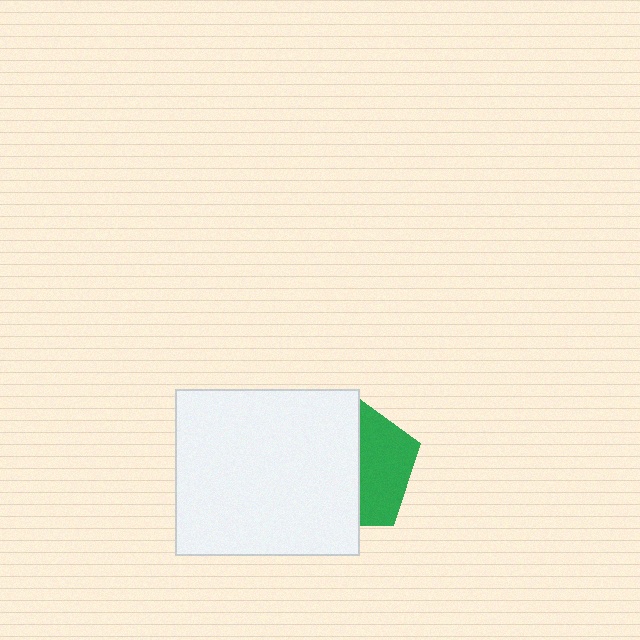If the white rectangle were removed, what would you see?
You would see the complete green pentagon.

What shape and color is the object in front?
The object in front is a white rectangle.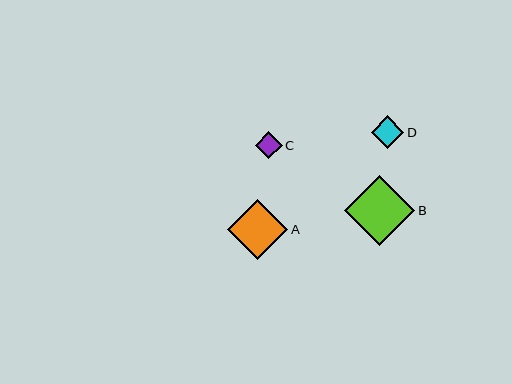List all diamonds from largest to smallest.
From largest to smallest: B, A, D, C.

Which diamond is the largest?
Diamond B is the largest with a size of approximately 70 pixels.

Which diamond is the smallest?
Diamond C is the smallest with a size of approximately 27 pixels.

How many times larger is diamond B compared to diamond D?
Diamond B is approximately 2.1 times the size of diamond D.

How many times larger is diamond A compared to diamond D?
Diamond A is approximately 1.8 times the size of diamond D.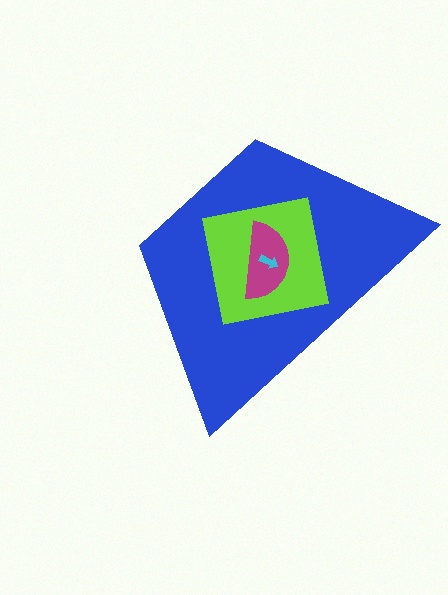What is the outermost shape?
The blue trapezoid.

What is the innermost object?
The cyan arrow.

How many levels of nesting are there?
4.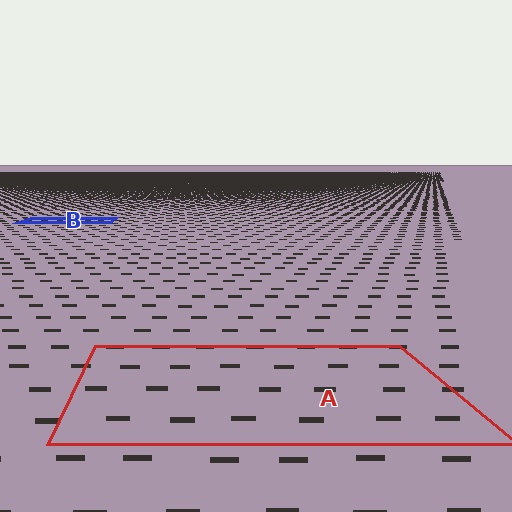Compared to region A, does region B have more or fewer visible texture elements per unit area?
Region B has more texture elements per unit area — they are packed more densely because it is farther away.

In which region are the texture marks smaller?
The texture marks are smaller in region B, because it is farther away.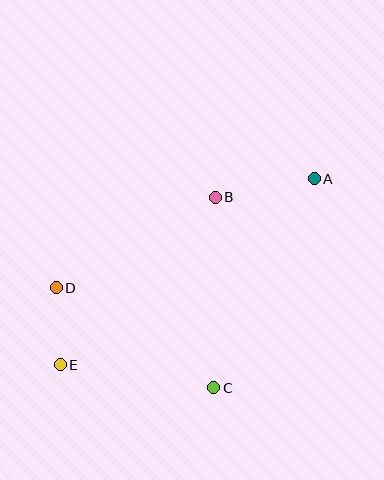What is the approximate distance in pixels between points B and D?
The distance between B and D is approximately 183 pixels.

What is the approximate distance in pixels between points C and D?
The distance between C and D is approximately 186 pixels.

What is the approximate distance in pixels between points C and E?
The distance between C and E is approximately 155 pixels.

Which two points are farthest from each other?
Points A and E are farthest from each other.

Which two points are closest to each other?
Points D and E are closest to each other.